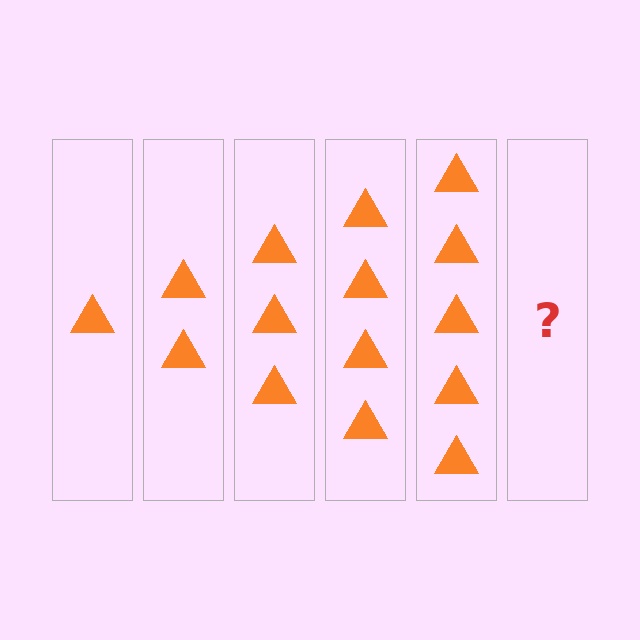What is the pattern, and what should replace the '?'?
The pattern is that each step adds one more triangle. The '?' should be 6 triangles.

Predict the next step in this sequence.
The next step is 6 triangles.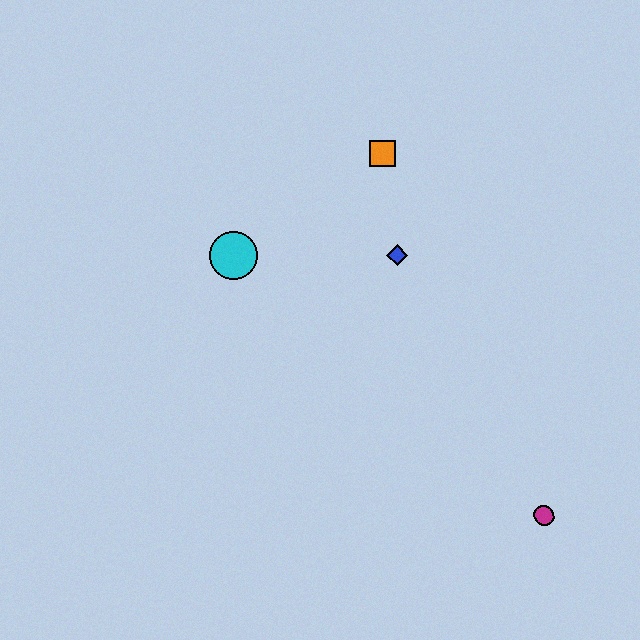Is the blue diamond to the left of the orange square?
No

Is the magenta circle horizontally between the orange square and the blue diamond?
No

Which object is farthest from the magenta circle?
The cyan circle is farthest from the magenta circle.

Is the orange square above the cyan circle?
Yes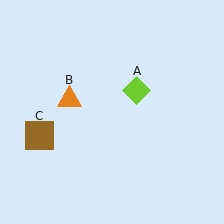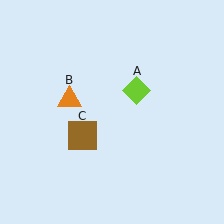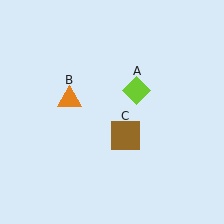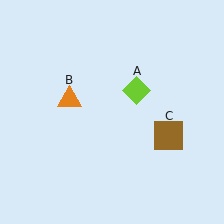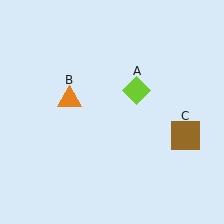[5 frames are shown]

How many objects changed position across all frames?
1 object changed position: brown square (object C).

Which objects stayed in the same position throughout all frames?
Lime diamond (object A) and orange triangle (object B) remained stationary.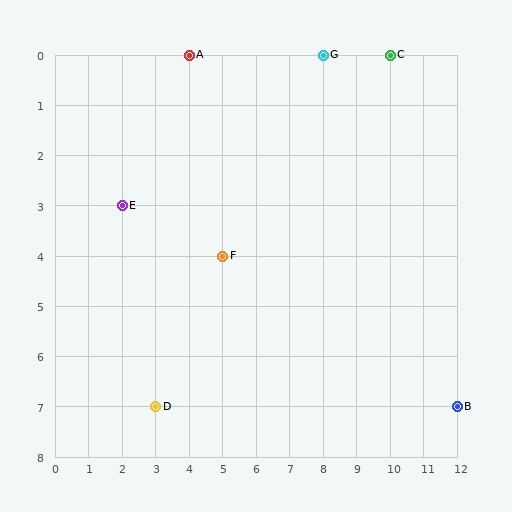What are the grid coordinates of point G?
Point G is at grid coordinates (8, 0).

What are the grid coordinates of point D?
Point D is at grid coordinates (3, 7).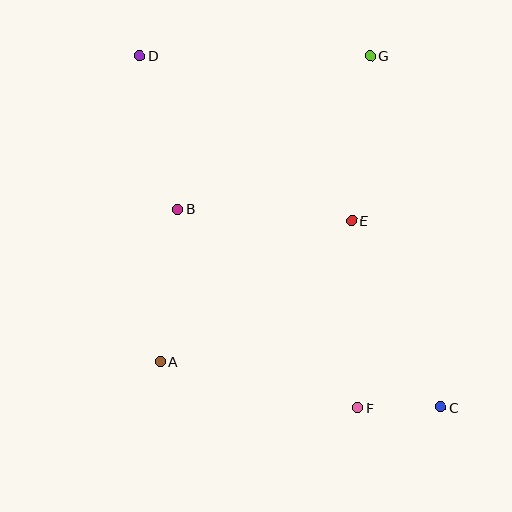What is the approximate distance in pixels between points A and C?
The distance between A and C is approximately 285 pixels.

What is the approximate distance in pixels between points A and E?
The distance between A and E is approximately 238 pixels.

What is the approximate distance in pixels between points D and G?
The distance between D and G is approximately 230 pixels.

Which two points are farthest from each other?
Points C and D are farthest from each other.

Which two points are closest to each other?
Points C and F are closest to each other.